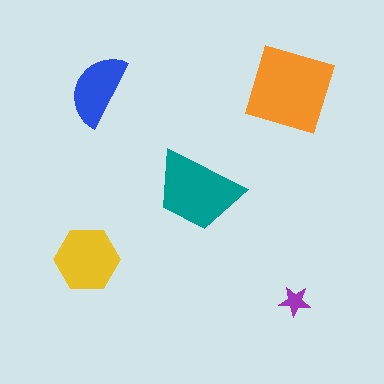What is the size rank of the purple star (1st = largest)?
5th.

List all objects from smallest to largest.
The purple star, the blue semicircle, the yellow hexagon, the teal trapezoid, the orange diamond.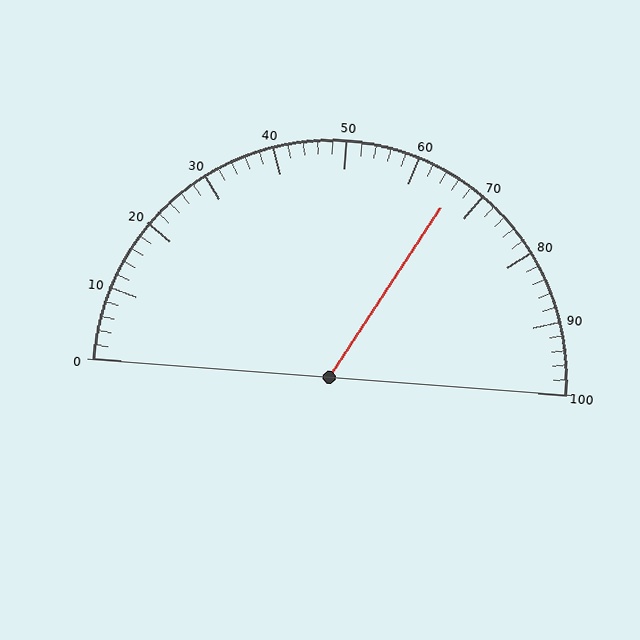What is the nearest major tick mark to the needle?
The nearest major tick mark is 70.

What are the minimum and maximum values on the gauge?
The gauge ranges from 0 to 100.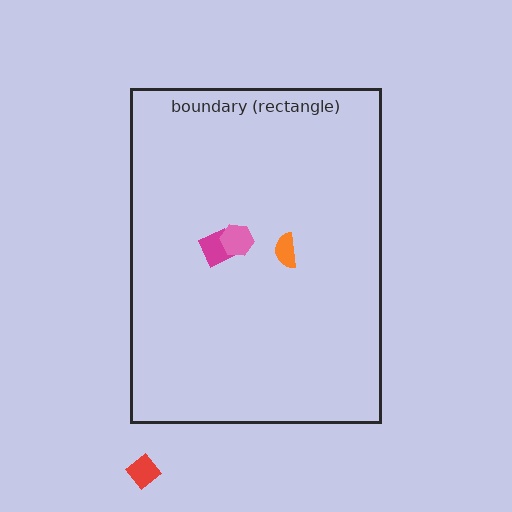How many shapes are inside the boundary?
3 inside, 1 outside.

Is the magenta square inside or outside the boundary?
Inside.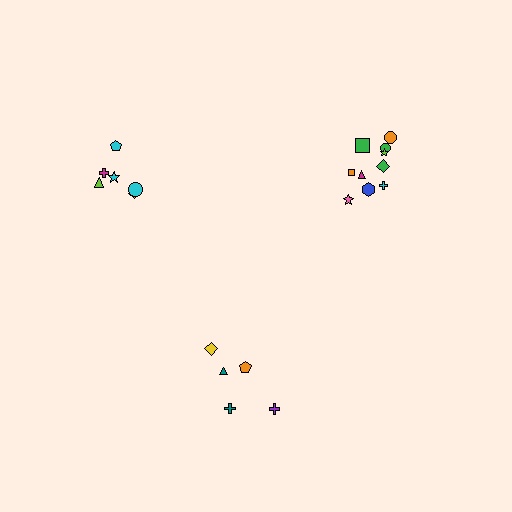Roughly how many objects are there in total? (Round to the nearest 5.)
Roughly 20 objects in total.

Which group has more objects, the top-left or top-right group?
The top-right group.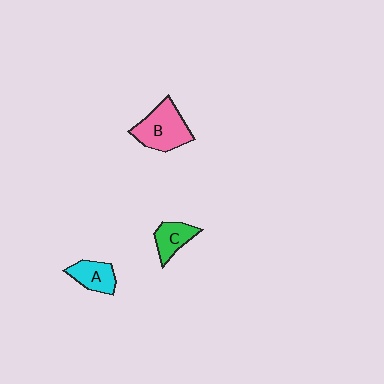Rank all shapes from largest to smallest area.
From largest to smallest: B (pink), A (cyan), C (green).